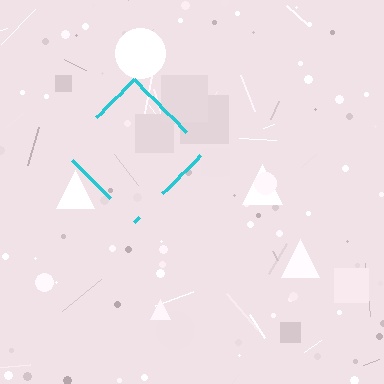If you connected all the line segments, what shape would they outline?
They would outline a diamond.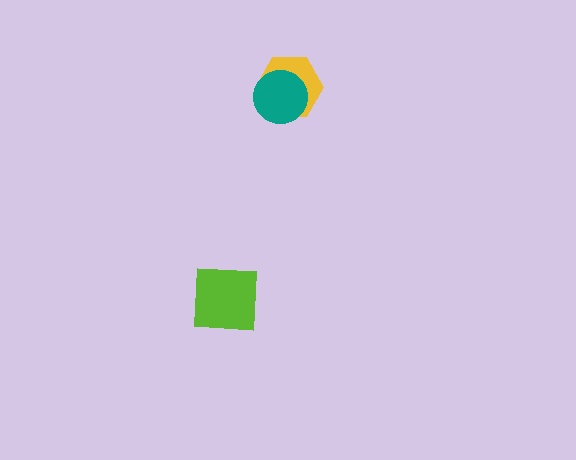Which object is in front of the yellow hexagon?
The teal circle is in front of the yellow hexagon.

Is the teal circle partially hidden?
No, no other shape covers it.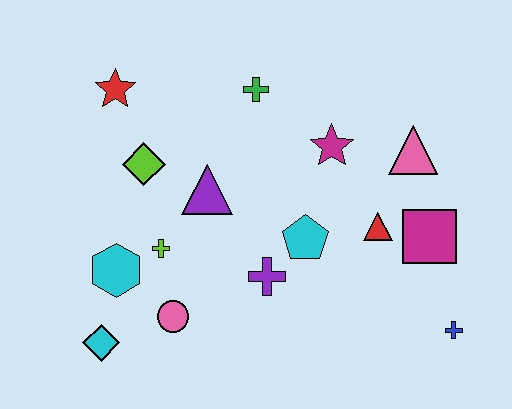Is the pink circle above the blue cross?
Yes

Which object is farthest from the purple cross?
The red star is farthest from the purple cross.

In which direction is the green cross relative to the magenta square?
The green cross is to the left of the magenta square.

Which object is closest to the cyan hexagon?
The lime cross is closest to the cyan hexagon.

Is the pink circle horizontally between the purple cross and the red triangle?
No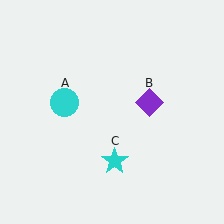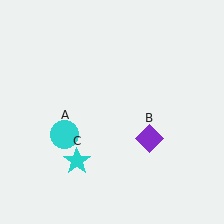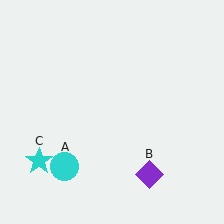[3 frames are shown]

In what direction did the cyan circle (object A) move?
The cyan circle (object A) moved down.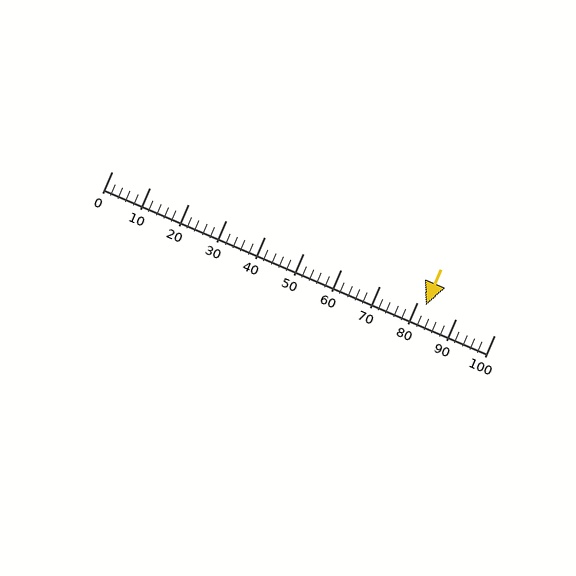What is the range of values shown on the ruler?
The ruler shows values from 0 to 100.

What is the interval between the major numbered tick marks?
The major tick marks are spaced 10 units apart.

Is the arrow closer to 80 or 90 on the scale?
The arrow is closer to 80.